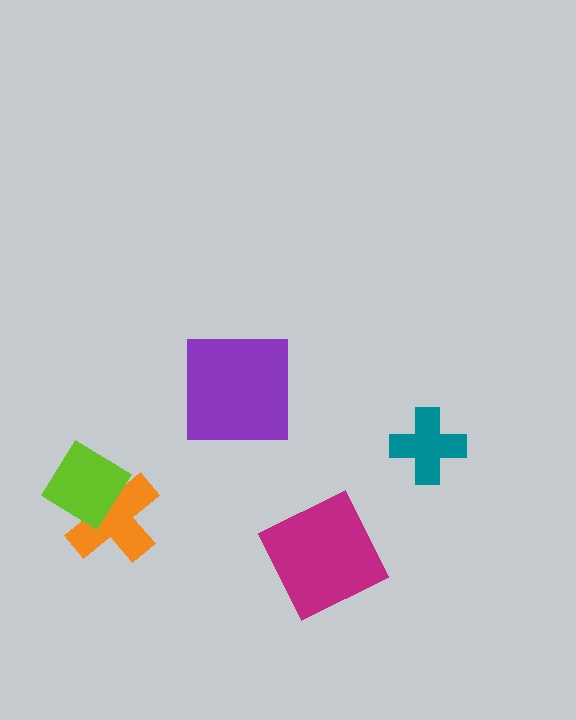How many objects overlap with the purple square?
0 objects overlap with the purple square.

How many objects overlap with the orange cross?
1 object overlaps with the orange cross.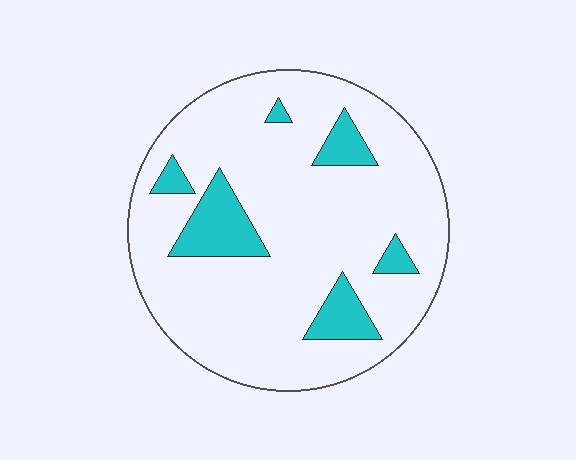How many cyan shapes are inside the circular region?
6.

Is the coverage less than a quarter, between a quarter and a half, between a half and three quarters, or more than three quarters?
Less than a quarter.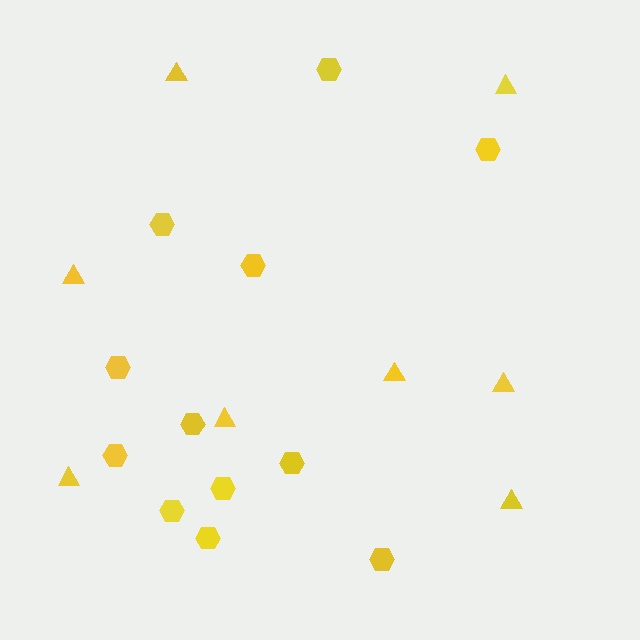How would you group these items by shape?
There are 2 groups: one group of triangles (8) and one group of hexagons (12).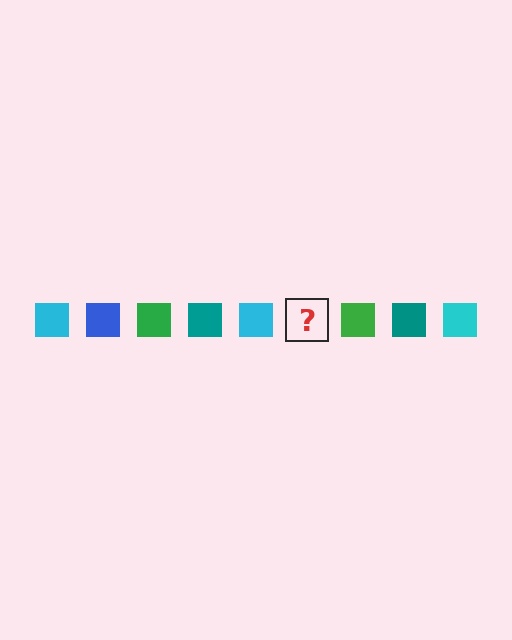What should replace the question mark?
The question mark should be replaced with a blue square.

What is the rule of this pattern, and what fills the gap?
The rule is that the pattern cycles through cyan, blue, green, teal squares. The gap should be filled with a blue square.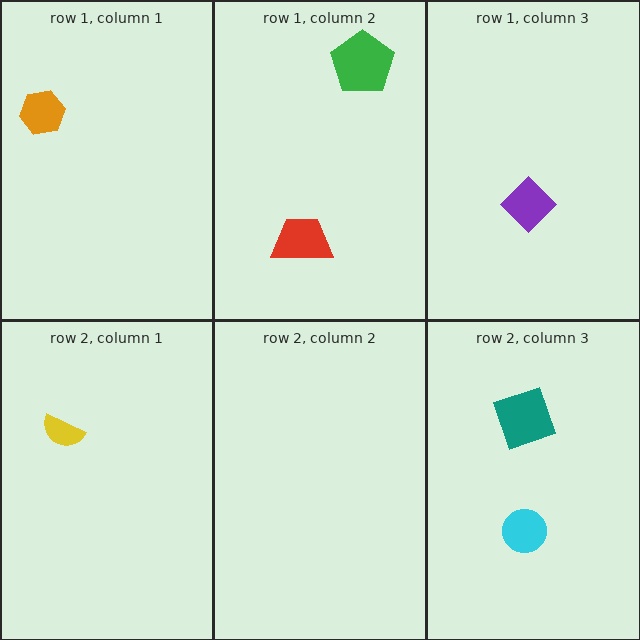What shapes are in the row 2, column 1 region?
The yellow semicircle.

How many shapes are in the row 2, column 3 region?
2.